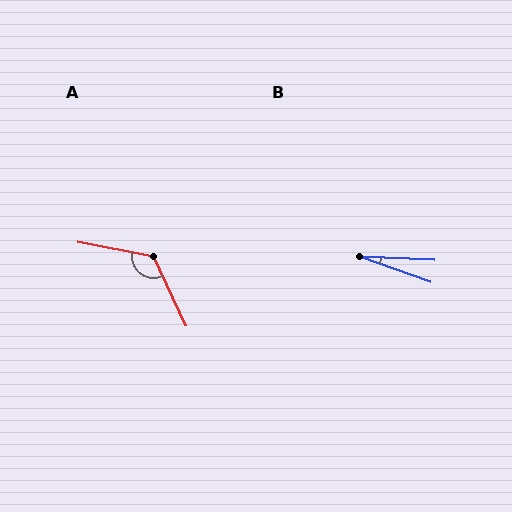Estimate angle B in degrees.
Approximately 17 degrees.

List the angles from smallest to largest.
B (17°), A (126°).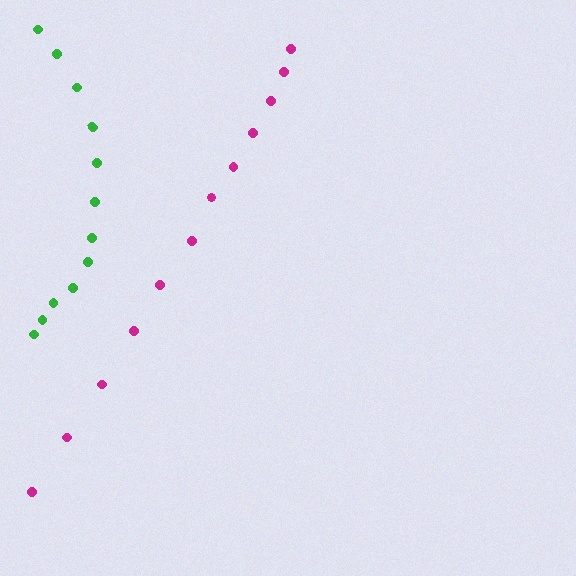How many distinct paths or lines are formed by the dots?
There are 2 distinct paths.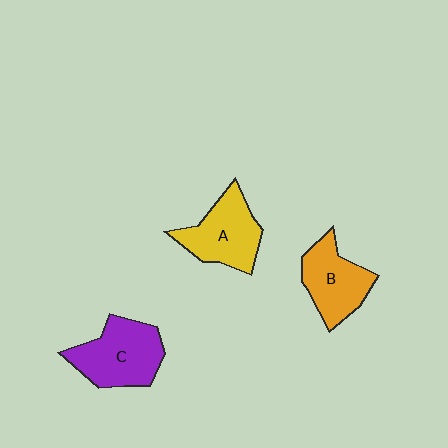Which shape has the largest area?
Shape C (purple).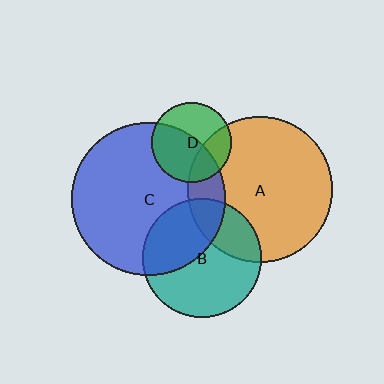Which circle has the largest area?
Circle C (blue).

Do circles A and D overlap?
Yes.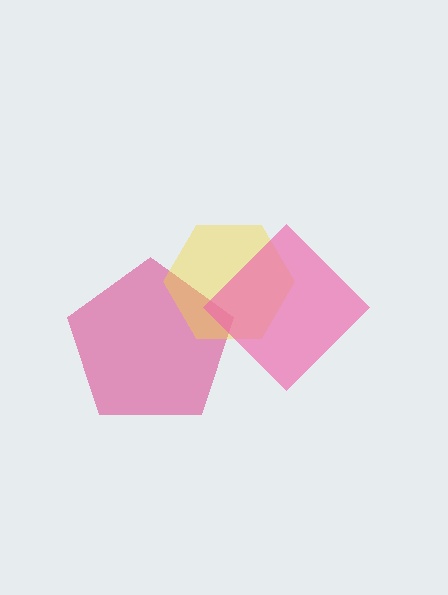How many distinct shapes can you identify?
There are 3 distinct shapes: a magenta pentagon, a yellow hexagon, a pink diamond.